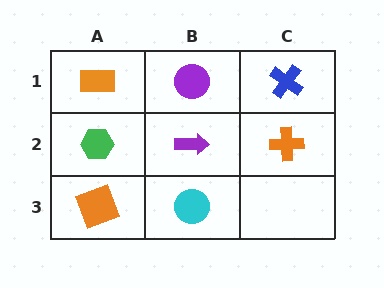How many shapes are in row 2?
3 shapes.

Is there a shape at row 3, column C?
No, that cell is empty.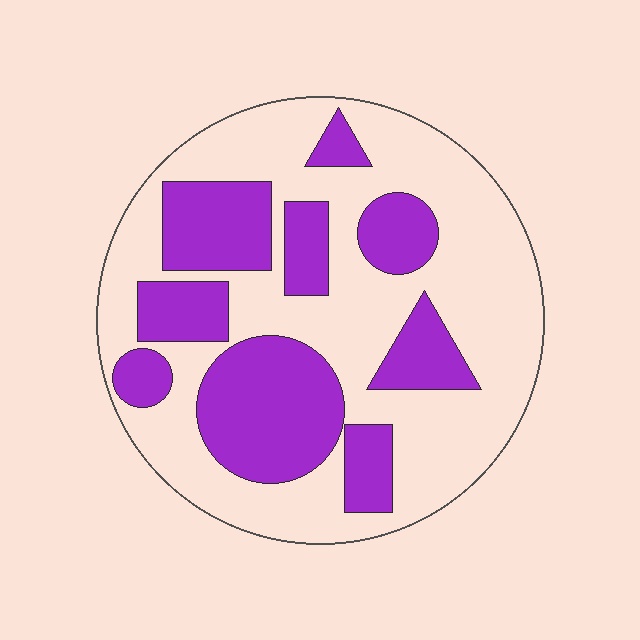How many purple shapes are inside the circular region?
9.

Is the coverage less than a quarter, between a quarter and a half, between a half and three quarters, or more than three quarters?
Between a quarter and a half.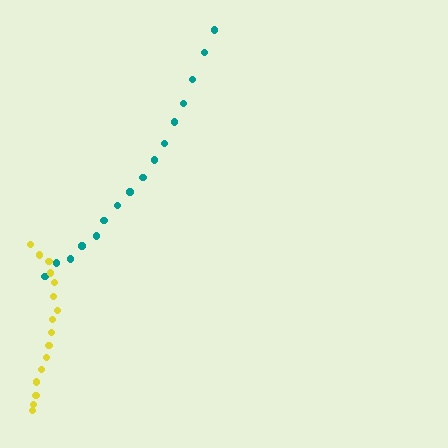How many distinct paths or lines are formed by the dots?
There are 2 distinct paths.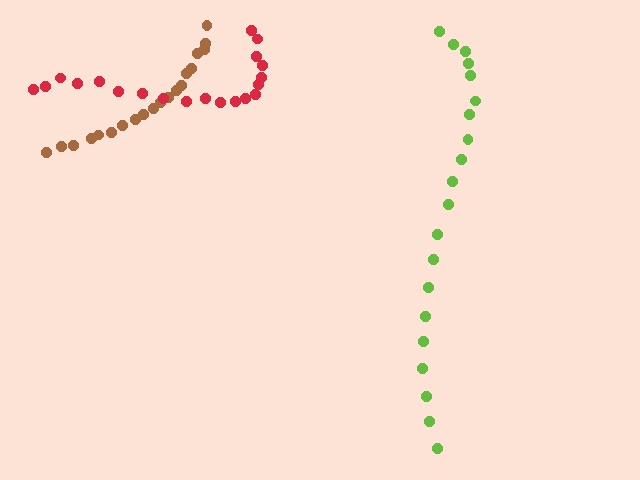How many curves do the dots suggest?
There are 3 distinct paths.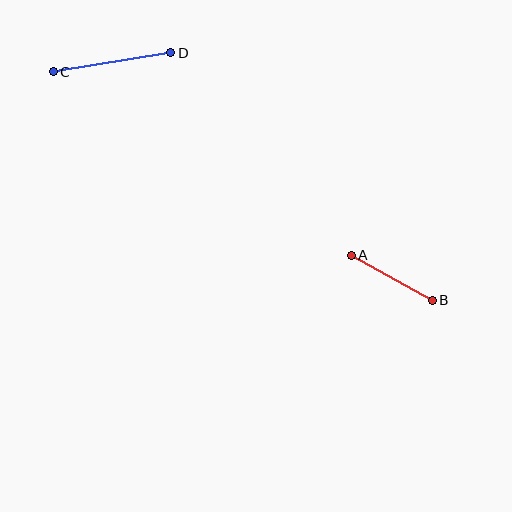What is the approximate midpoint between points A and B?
The midpoint is at approximately (392, 278) pixels.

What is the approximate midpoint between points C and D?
The midpoint is at approximately (112, 62) pixels.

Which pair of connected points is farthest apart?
Points C and D are farthest apart.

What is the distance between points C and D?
The distance is approximately 119 pixels.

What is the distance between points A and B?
The distance is approximately 92 pixels.